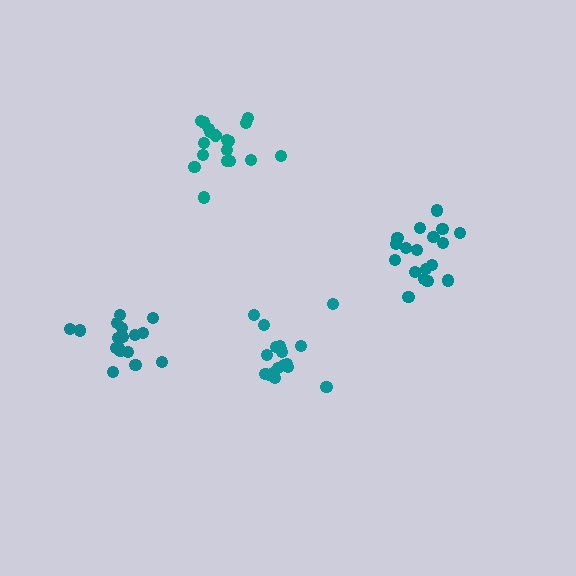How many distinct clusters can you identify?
There are 4 distinct clusters.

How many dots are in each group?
Group 1: 19 dots, Group 2: 18 dots, Group 3: 17 dots, Group 4: 18 dots (72 total).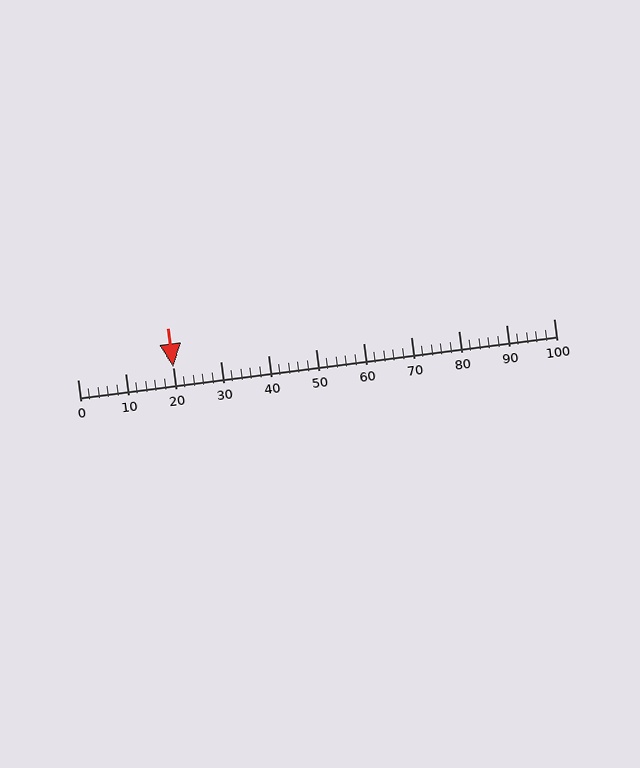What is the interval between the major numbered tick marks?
The major tick marks are spaced 10 units apart.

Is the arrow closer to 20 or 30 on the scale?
The arrow is closer to 20.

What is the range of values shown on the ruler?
The ruler shows values from 0 to 100.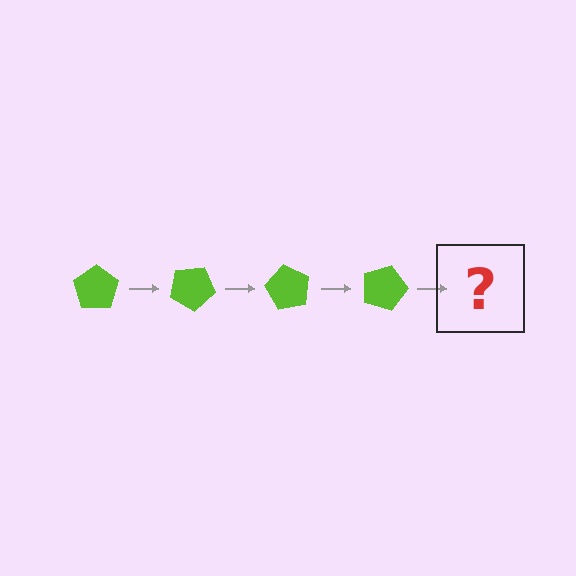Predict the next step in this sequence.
The next step is a lime pentagon rotated 120 degrees.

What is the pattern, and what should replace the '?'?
The pattern is that the pentagon rotates 30 degrees each step. The '?' should be a lime pentagon rotated 120 degrees.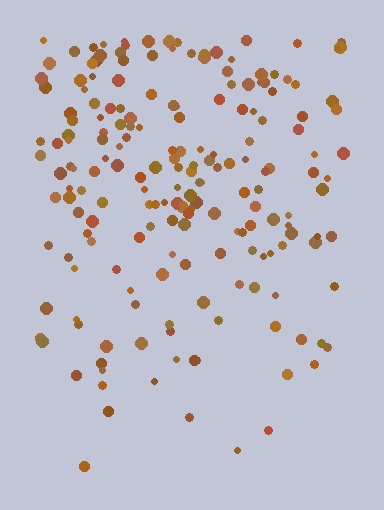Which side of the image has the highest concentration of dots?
The top.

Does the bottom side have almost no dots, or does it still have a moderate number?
Still a moderate number, just noticeably fewer than the top.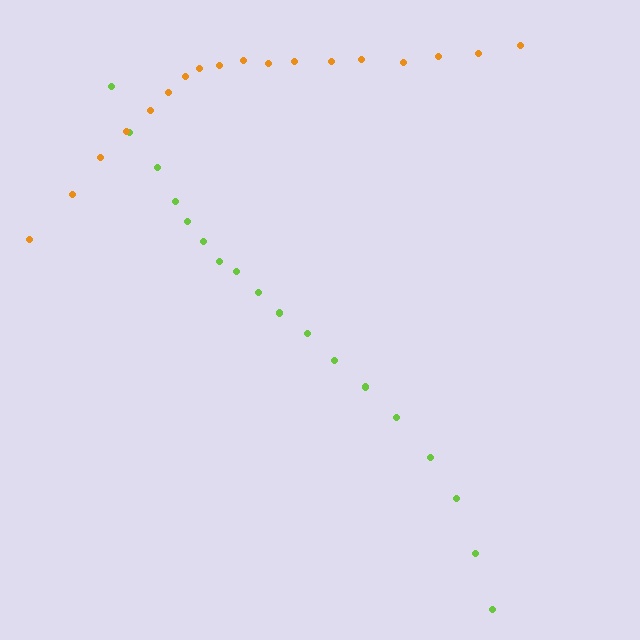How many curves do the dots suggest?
There are 2 distinct paths.